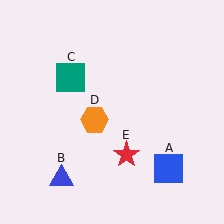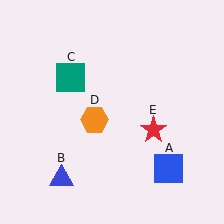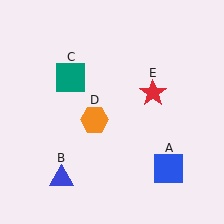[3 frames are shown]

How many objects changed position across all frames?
1 object changed position: red star (object E).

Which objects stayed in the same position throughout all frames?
Blue square (object A) and blue triangle (object B) and teal square (object C) and orange hexagon (object D) remained stationary.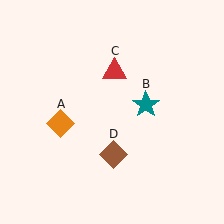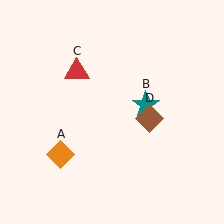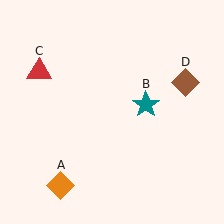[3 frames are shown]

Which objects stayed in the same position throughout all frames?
Teal star (object B) remained stationary.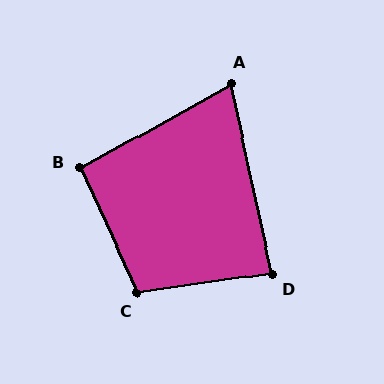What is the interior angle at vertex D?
Approximately 86 degrees (approximately right).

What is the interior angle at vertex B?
Approximately 94 degrees (approximately right).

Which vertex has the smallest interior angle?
A, at approximately 73 degrees.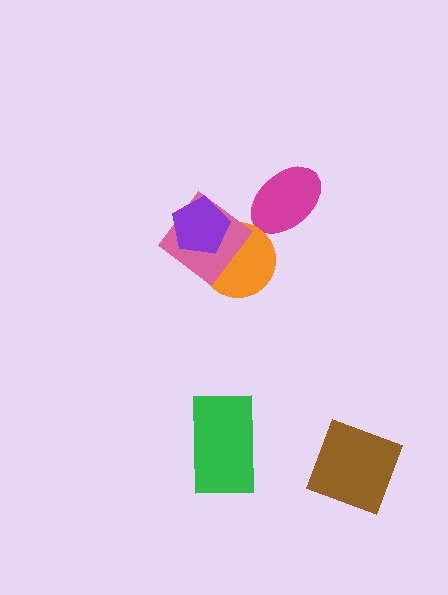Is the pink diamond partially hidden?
Yes, it is partially covered by another shape.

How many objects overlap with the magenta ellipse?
0 objects overlap with the magenta ellipse.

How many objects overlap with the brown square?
0 objects overlap with the brown square.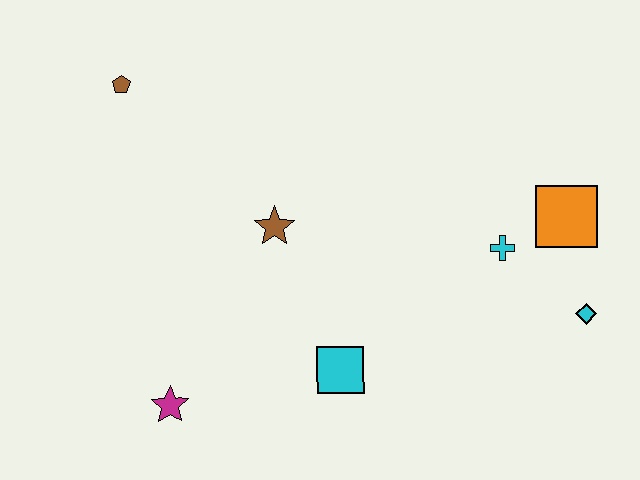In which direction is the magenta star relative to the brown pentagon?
The magenta star is below the brown pentagon.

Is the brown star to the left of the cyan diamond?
Yes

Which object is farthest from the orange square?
The brown pentagon is farthest from the orange square.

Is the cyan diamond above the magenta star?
Yes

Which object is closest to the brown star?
The cyan square is closest to the brown star.